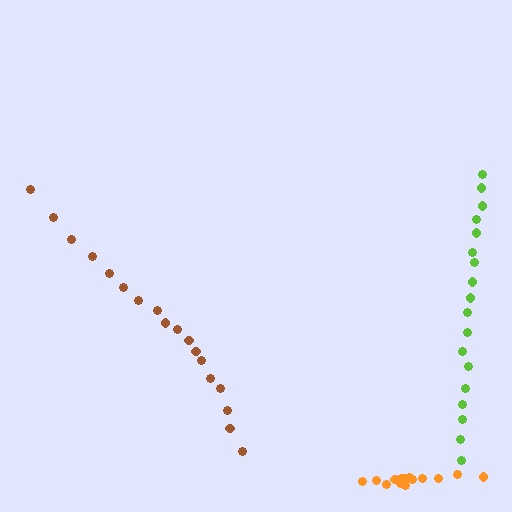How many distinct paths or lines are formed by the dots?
There are 3 distinct paths.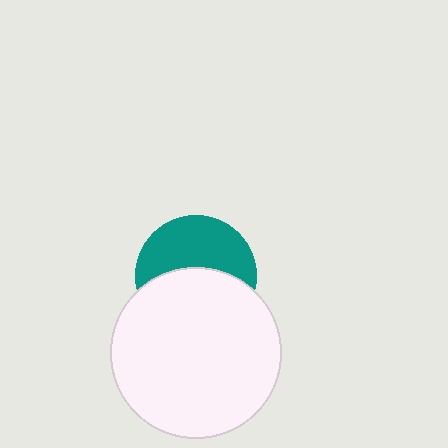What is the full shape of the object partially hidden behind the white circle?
The partially hidden object is a teal circle.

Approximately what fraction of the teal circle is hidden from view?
Roughly 51% of the teal circle is hidden behind the white circle.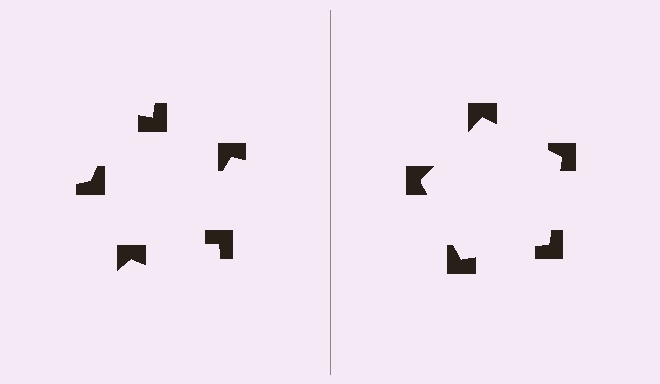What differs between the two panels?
The notched squares are positioned identically on both sides; only the wedge orientations differ. On the right they align to a pentagon; on the left they are misaligned.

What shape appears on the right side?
An illusory pentagon.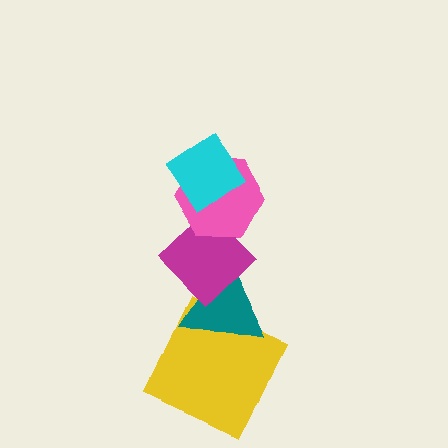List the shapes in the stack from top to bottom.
From top to bottom: the cyan diamond, the pink hexagon, the magenta diamond, the teal triangle, the yellow square.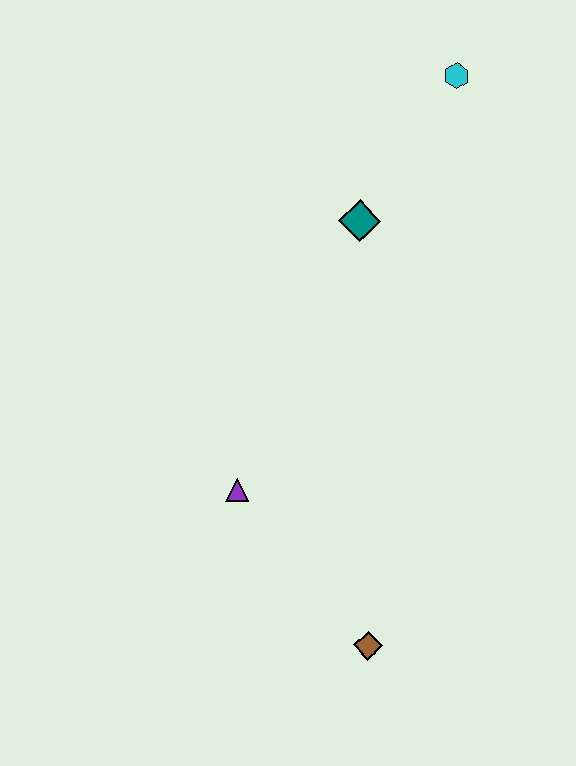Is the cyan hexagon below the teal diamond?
No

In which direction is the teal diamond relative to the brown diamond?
The teal diamond is above the brown diamond.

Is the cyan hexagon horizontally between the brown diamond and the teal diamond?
No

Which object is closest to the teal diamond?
The cyan hexagon is closest to the teal diamond.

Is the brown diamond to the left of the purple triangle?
No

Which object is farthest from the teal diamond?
The brown diamond is farthest from the teal diamond.